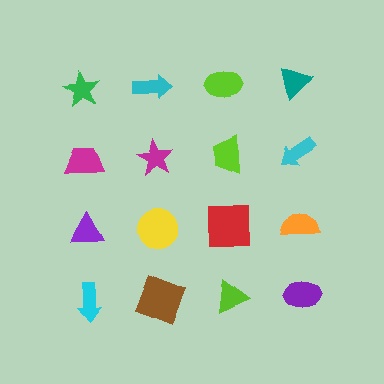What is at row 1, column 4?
A teal triangle.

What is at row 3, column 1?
A purple triangle.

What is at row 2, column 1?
A magenta trapezoid.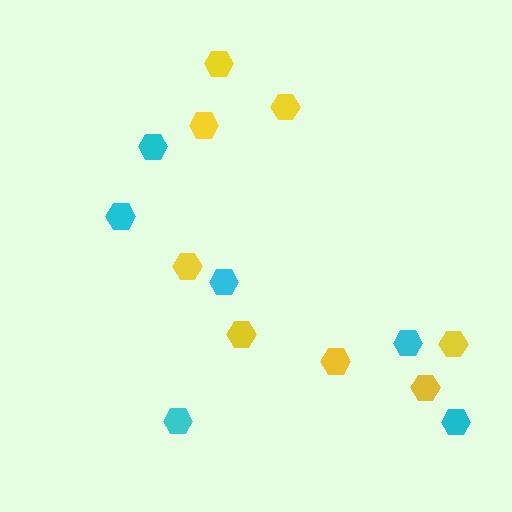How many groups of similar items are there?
There are 2 groups: one group of yellow hexagons (8) and one group of cyan hexagons (6).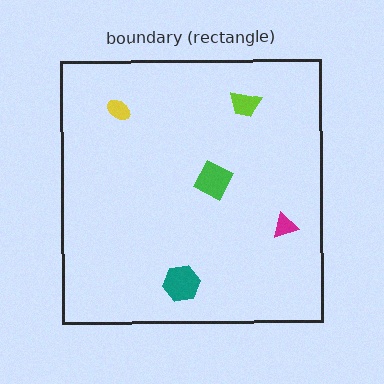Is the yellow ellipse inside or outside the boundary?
Inside.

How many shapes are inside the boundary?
5 inside, 0 outside.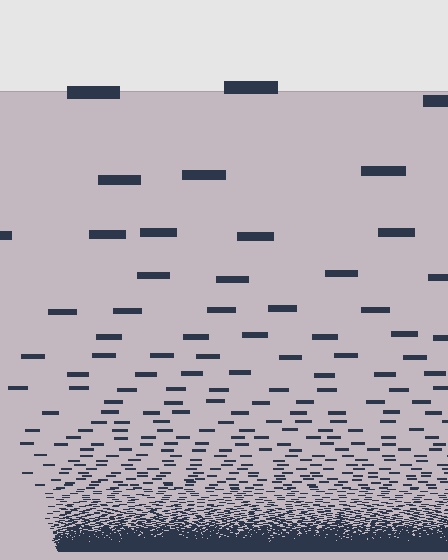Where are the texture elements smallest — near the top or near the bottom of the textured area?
Near the bottom.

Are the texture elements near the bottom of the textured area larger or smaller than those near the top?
Smaller. The gradient is inverted — elements near the bottom are smaller and denser.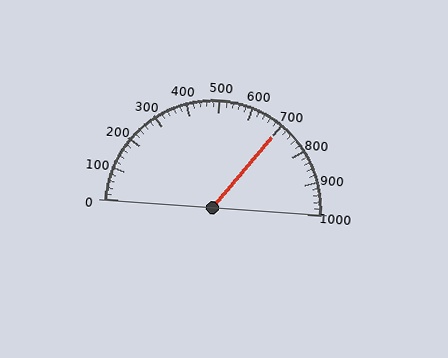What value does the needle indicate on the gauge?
The needle indicates approximately 700.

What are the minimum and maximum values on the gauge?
The gauge ranges from 0 to 1000.